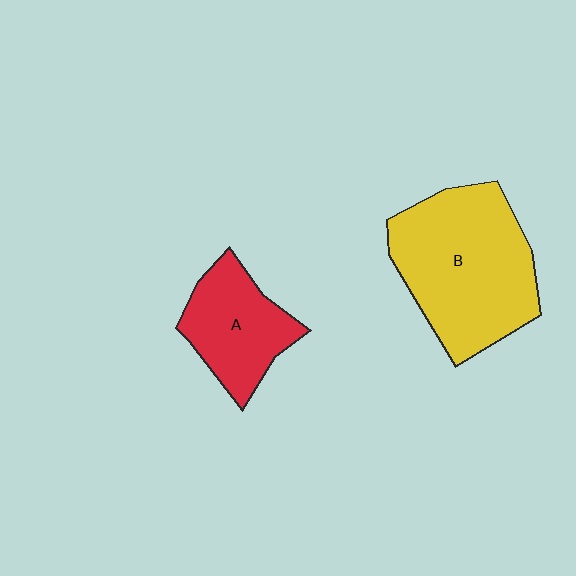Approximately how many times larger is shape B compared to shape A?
Approximately 1.8 times.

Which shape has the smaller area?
Shape A (red).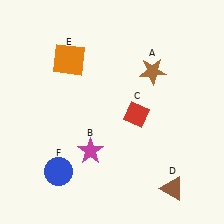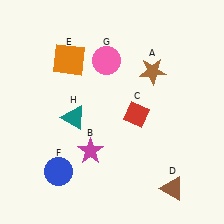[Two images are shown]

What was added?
A pink circle (G), a teal triangle (H) were added in Image 2.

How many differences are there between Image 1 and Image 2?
There are 2 differences between the two images.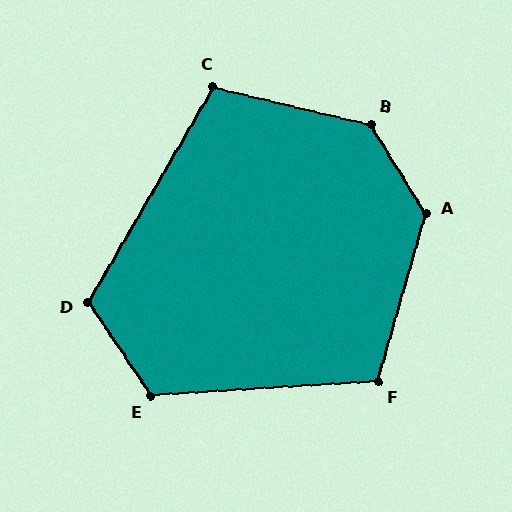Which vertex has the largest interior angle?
B, at approximately 135 degrees.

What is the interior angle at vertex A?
Approximately 133 degrees (obtuse).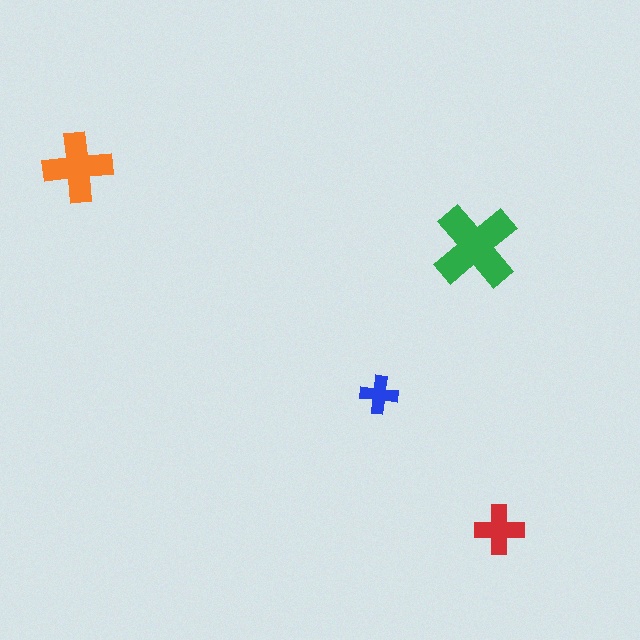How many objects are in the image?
There are 4 objects in the image.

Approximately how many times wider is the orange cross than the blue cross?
About 2 times wider.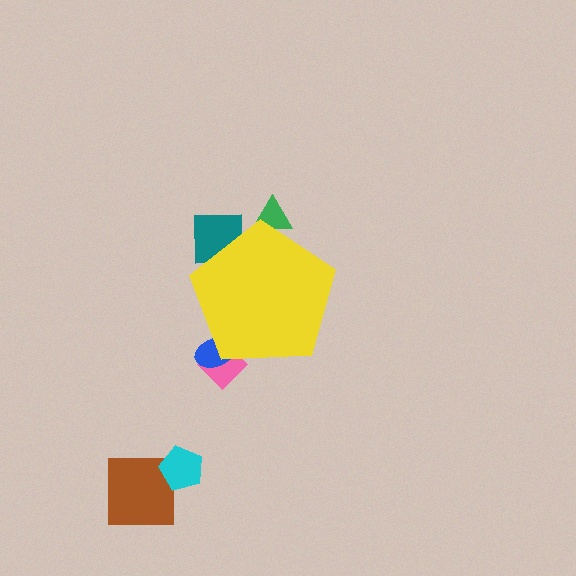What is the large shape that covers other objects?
A yellow pentagon.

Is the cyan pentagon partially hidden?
No, the cyan pentagon is fully visible.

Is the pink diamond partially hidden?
Yes, the pink diamond is partially hidden behind the yellow pentagon.